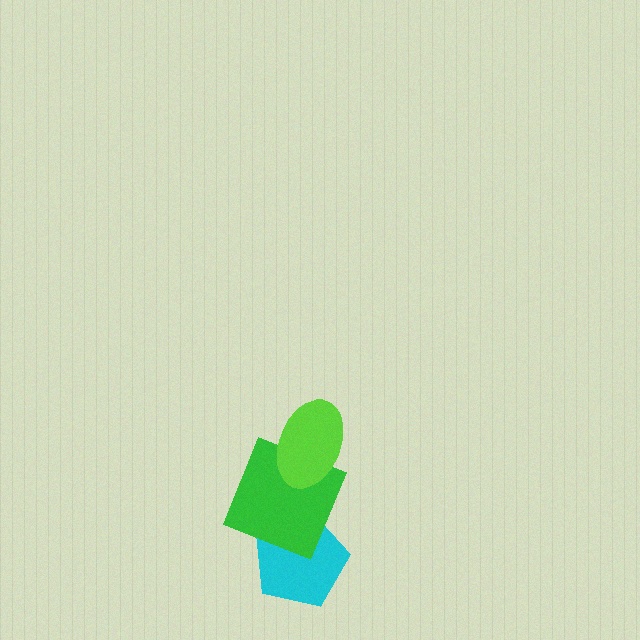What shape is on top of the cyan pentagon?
The green square is on top of the cyan pentagon.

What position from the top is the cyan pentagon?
The cyan pentagon is 3rd from the top.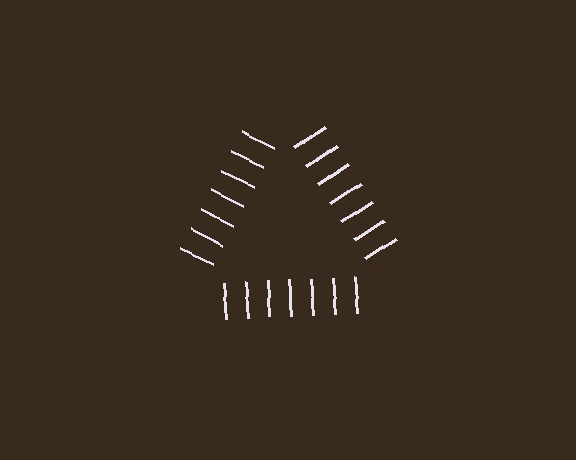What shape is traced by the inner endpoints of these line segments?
An illusory triangle — the line segments terminate on its edges but no continuous stroke is drawn.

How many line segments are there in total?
21 — 7 along each of the 3 edges.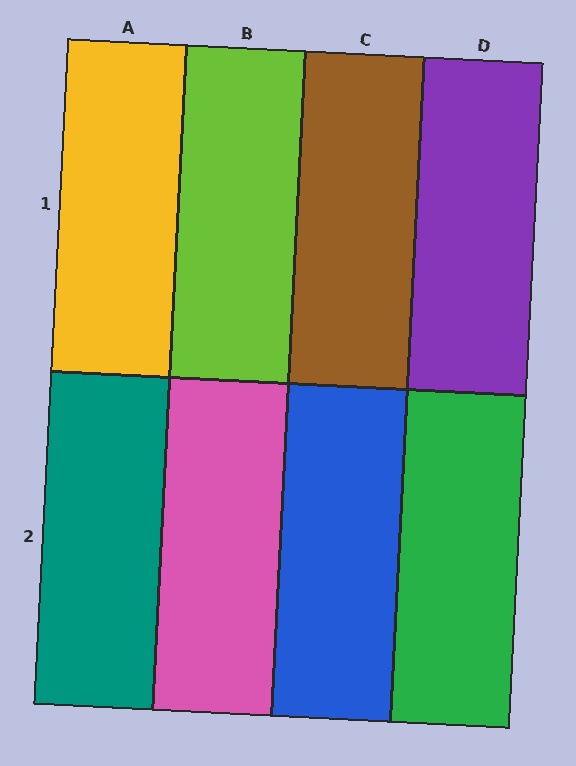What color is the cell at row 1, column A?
Yellow.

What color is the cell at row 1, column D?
Purple.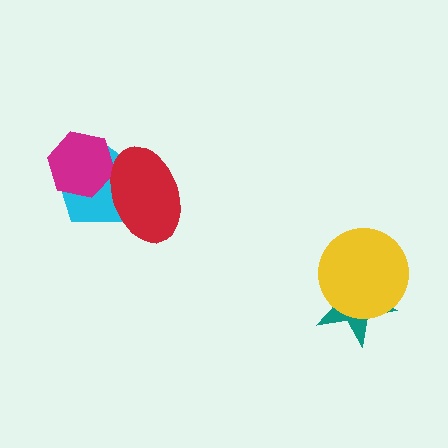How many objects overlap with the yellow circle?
1 object overlaps with the yellow circle.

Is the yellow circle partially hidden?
No, no other shape covers it.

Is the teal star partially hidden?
Yes, it is partially covered by another shape.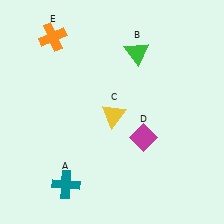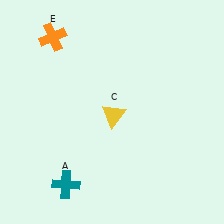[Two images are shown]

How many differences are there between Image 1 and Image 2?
There are 2 differences between the two images.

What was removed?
The magenta diamond (D), the green triangle (B) were removed in Image 2.